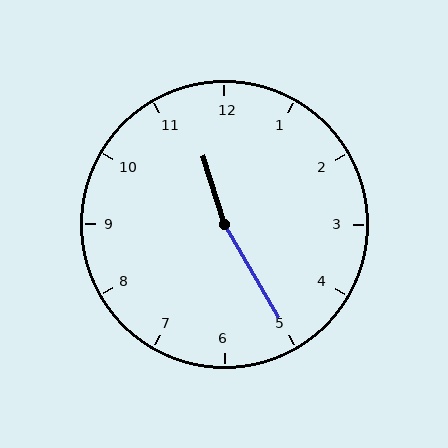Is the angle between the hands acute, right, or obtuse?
It is obtuse.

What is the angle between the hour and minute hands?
Approximately 168 degrees.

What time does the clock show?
11:25.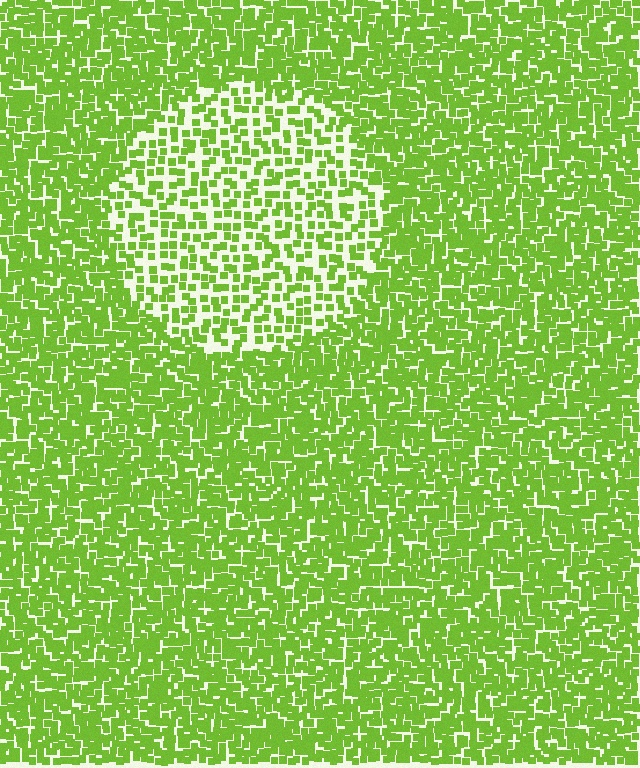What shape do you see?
I see a circle.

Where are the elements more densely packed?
The elements are more densely packed outside the circle boundary.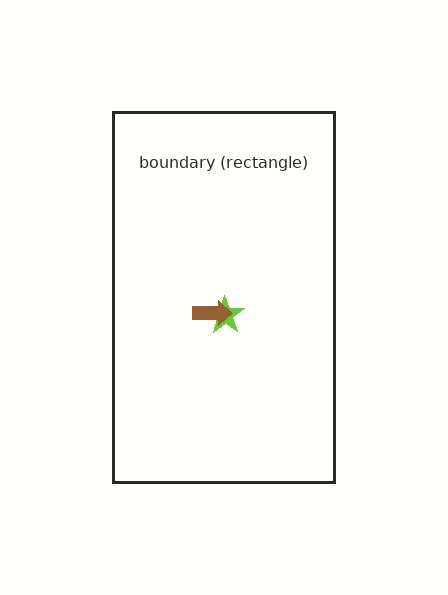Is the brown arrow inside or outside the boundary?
Inside.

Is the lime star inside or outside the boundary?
Inside.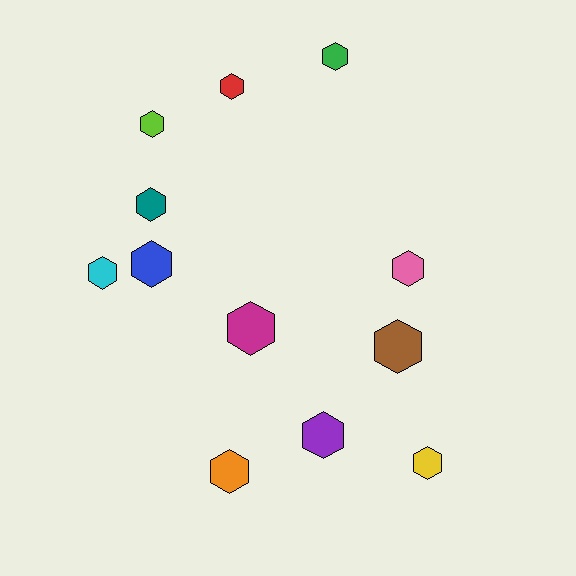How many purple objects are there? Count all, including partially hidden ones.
There is 1 purple object.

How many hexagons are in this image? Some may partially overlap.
There are 12 hexagons.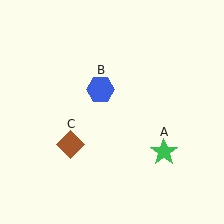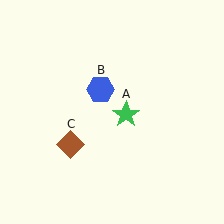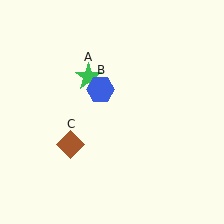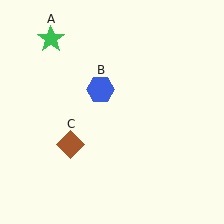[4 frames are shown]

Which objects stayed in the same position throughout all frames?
Blue hexagon (object B) and brown diamond (object C) remained stationary.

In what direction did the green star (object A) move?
The green star (object A) moved up and to the left.